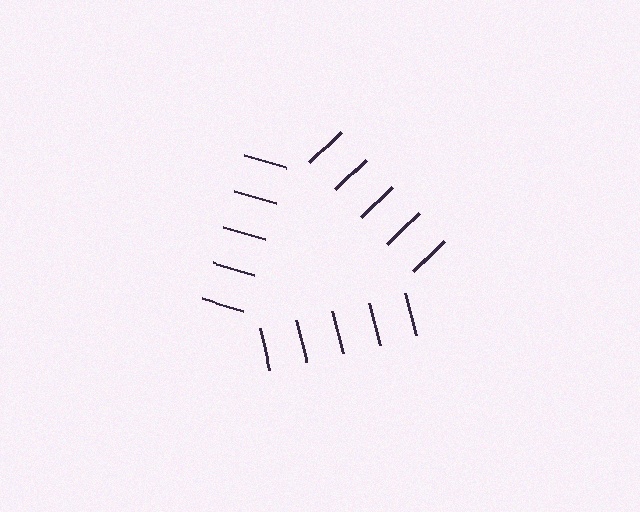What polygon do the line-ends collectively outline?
An illusory triangle — the line segments terminate on its edges but no continuous stroke is drawn.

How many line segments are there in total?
15 — 5 along each of the 3 edges.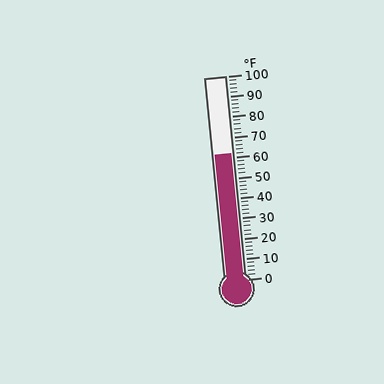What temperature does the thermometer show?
The thermometer shows approximately 62°F.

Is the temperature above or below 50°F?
The temperature is above 50°F.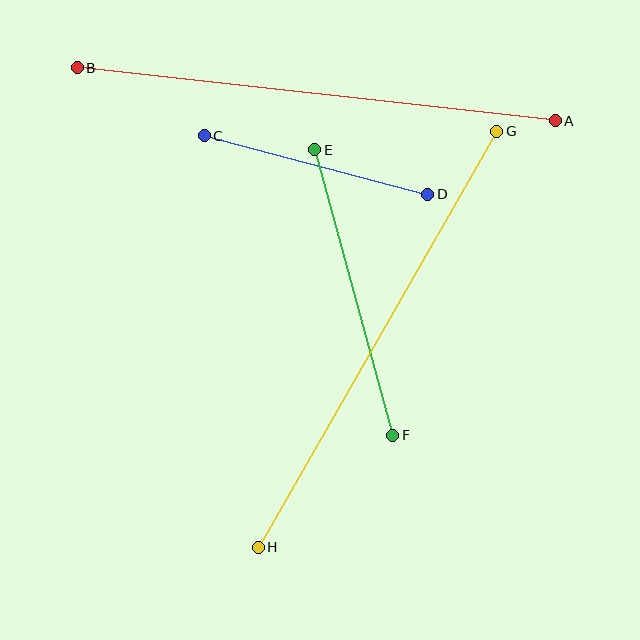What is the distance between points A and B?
The distance is approximately 481 pixels.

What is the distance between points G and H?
The distance is approximately 479 pixels.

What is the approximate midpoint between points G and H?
The midpoint is at approximately (377, 339) pixels.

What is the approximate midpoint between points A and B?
The midpoint is at approximately (316, 94) pixels.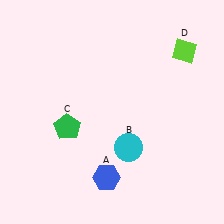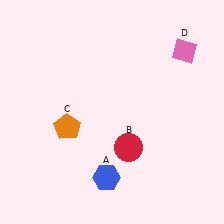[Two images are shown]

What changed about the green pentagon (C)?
In Image 1, C is green. In Image 2, it changed to orange.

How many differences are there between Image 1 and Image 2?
There are 3 differences between the two images.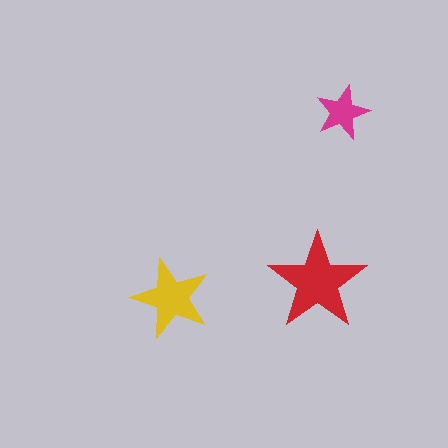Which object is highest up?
The magenta star is topmost.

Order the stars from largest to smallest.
the red one, the yellow one, the magenta one.